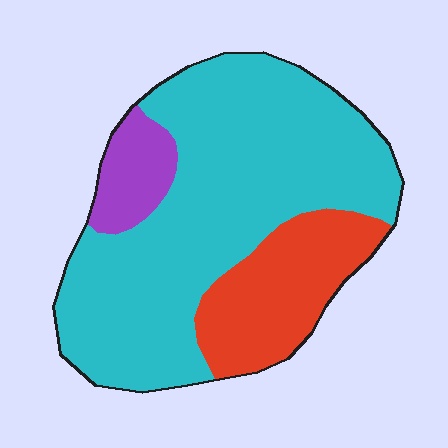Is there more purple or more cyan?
Cyan.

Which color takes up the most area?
Cyan, at roughly 70%.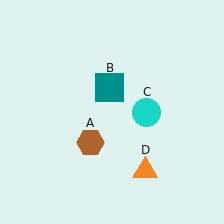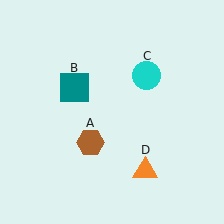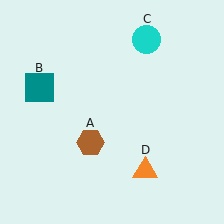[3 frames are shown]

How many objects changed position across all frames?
2 objects changed position: teal square (object B), cyan circle (object C).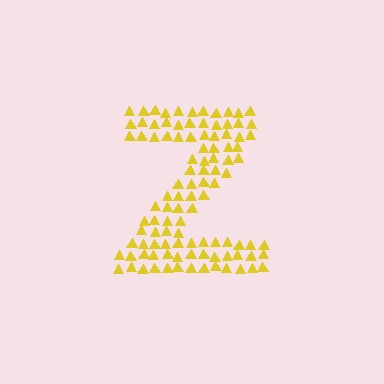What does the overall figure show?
The overall figure shows the letter Z.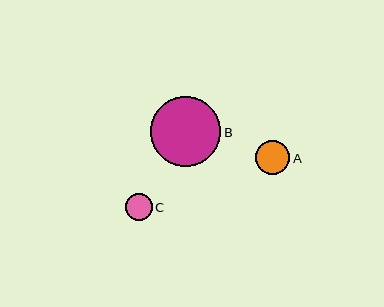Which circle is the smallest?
Circle C is the smallest with a size of approximately 27 pixels.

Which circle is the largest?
Circle B is the largest with a size of approximately 70 pixels.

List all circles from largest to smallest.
From largest to smallest: B, A, C.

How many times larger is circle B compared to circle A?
Circle B is approximately 2.1 times the size of circle A.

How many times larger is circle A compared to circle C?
Circle A is approximately 1.3 times the size of circle C.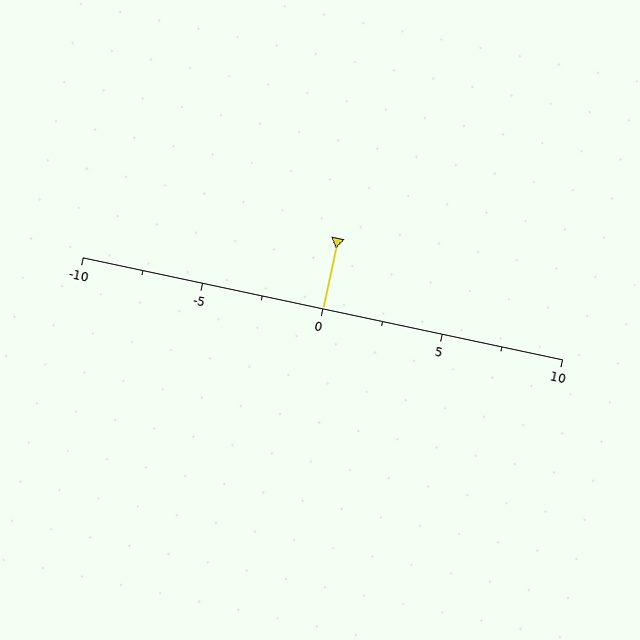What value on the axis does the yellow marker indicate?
The marker indicates approximately 0.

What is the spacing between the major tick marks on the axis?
The major ticks are spaced 5 apart.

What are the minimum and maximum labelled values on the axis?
The axis runs from -10 to 10.